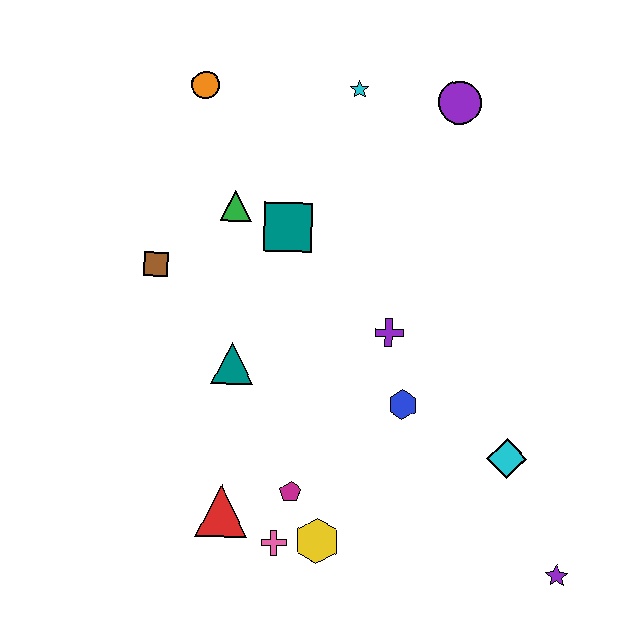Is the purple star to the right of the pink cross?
Yes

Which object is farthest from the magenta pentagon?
The purple circle is farthest from the magenta pentagon.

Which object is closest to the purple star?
The cyan diamond is closest to the purple star.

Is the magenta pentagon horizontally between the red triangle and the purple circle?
Yes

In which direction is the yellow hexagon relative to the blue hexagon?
The yellow hexagon is below the blue hexagon.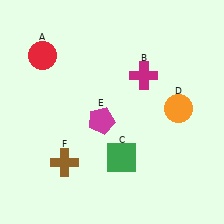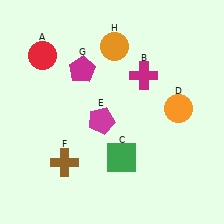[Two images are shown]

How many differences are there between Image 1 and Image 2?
There are 2 differences between the two images.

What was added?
A magenta pentagon (G), an orange circle (H) were added in Image 2.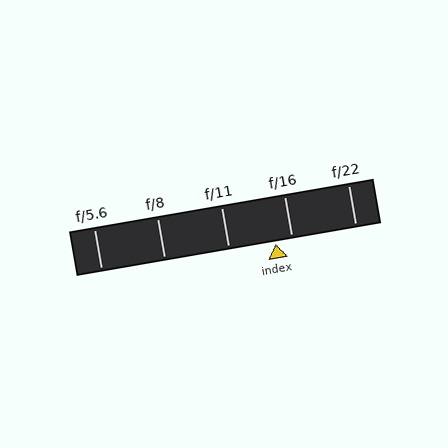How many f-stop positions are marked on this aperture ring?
There are 5 f-stop positions marked.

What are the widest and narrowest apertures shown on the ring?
The widest aperture shown is f/5.6 and the narrowest is f/22.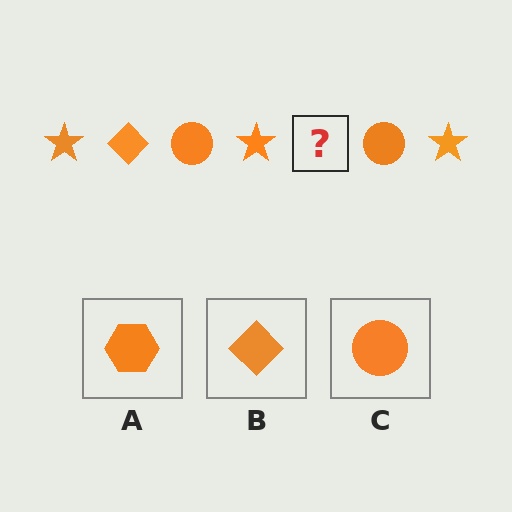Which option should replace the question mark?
Option B.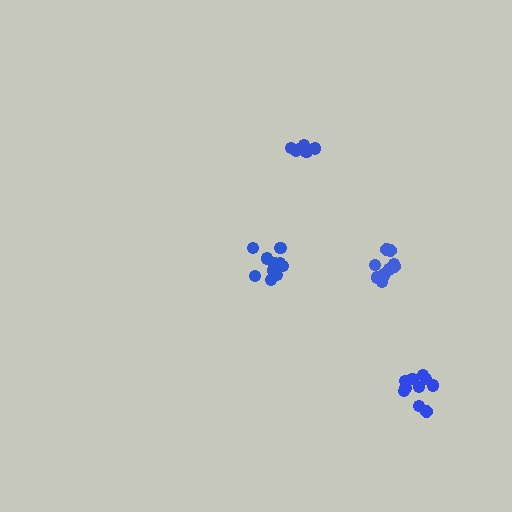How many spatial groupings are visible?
There are 4 spatial groupings.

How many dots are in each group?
Group 1: 11 dots, Group 2: 6 dots, Group 3: 10 dots, Group 4: 10 dots (37 total).